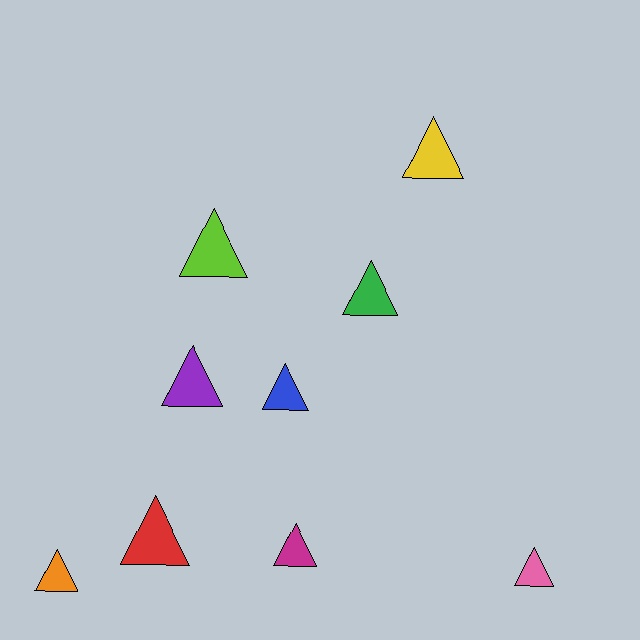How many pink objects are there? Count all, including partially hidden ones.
There is 1 pink object.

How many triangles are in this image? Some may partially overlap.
There are 9 triangles.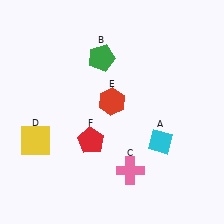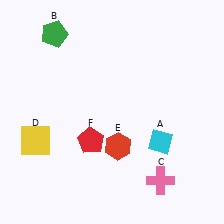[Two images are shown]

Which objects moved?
The objects that moved are: the green pentagon (B), the pink cross (C), the red hexagon (E).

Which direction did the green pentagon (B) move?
The green pentagon (B) moved left.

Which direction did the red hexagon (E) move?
The red hexagon (E) moved down.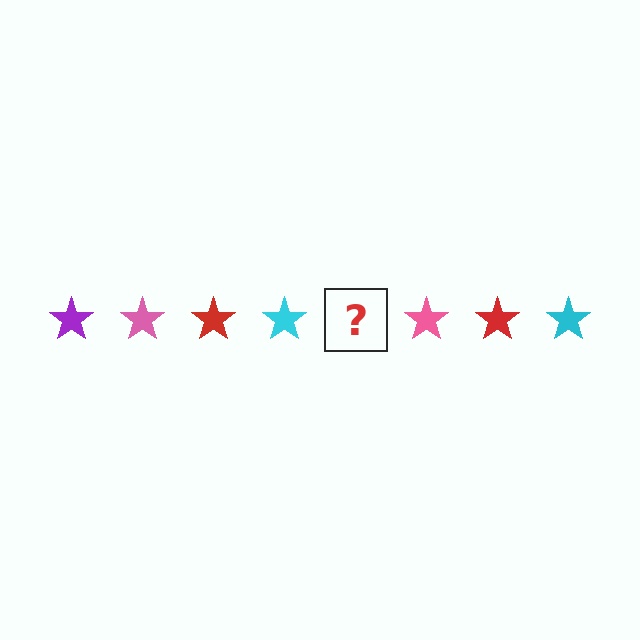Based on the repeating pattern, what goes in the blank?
The blank should be a purple star.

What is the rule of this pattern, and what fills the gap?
The rule is that the pattern cycles through purple, pink, red, cyan stars. The gap should be filled with a purple star.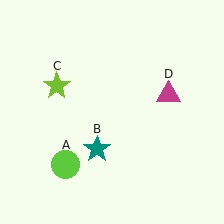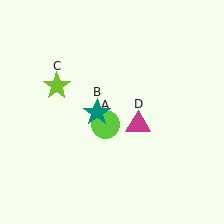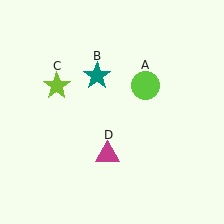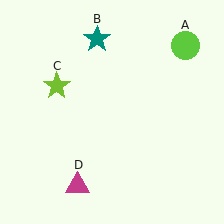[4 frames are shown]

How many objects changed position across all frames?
3 objects changed position: lime circle (object A), teal star (object B), magenta triangle (object D).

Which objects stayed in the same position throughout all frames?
Lime star (object C) remained stationary.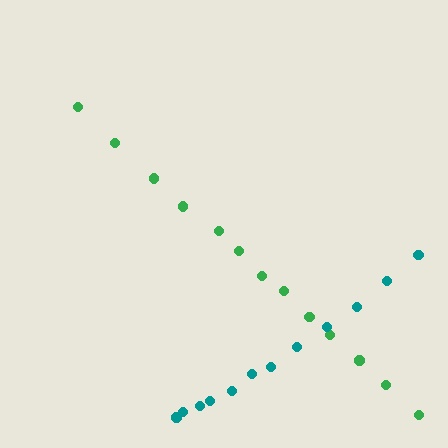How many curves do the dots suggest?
There are 2 distinct paths.